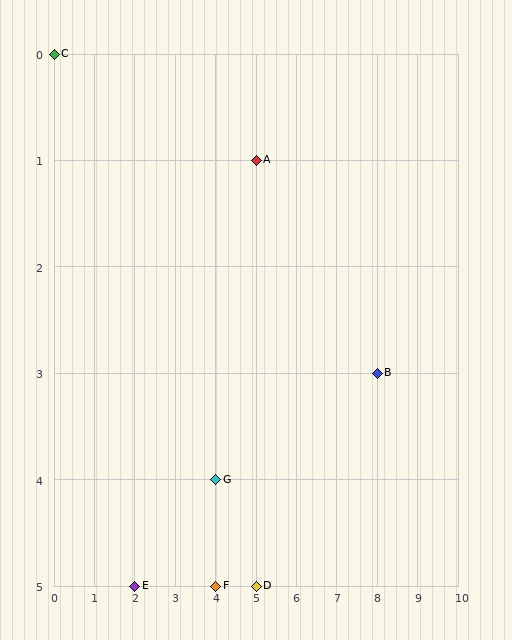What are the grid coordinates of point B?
Point B is at grid coordinates (8, 3).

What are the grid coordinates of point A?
Point A is at grid coordinates (5, 1).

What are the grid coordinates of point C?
Point C is at grid coordinates (0, 0).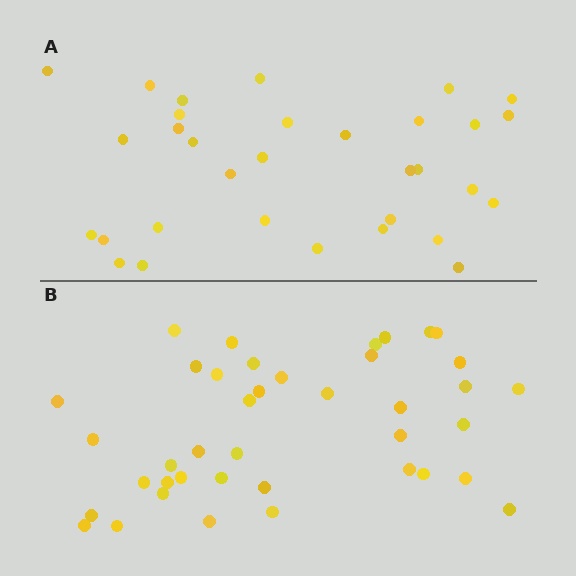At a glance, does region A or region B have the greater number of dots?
Region B (the bottom region) has more dots.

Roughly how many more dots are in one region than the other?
Region B has roughly 8 or so more dots than region A.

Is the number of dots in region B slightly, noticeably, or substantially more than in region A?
Region B has noticeably more, but not dramatically so. The ratio is roughly 1.2 to 1.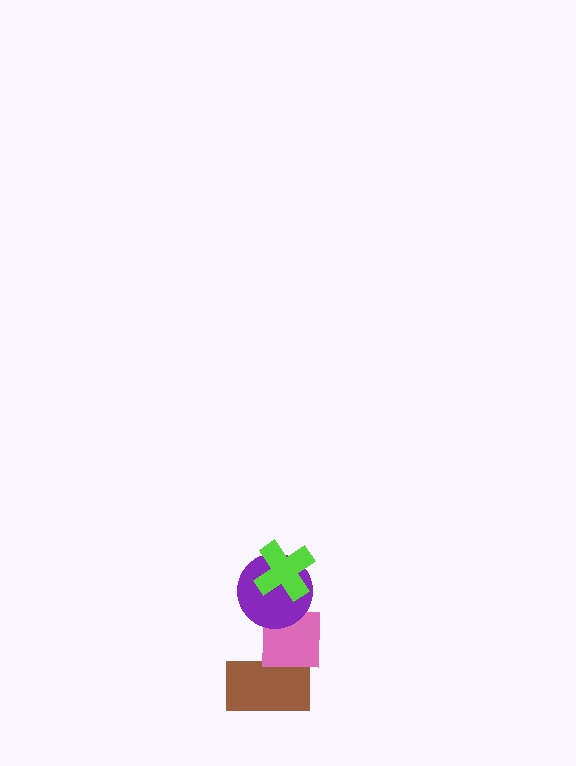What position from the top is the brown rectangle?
The brown rectangle is 4th from the top.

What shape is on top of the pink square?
The purple circle is on top of the pink square.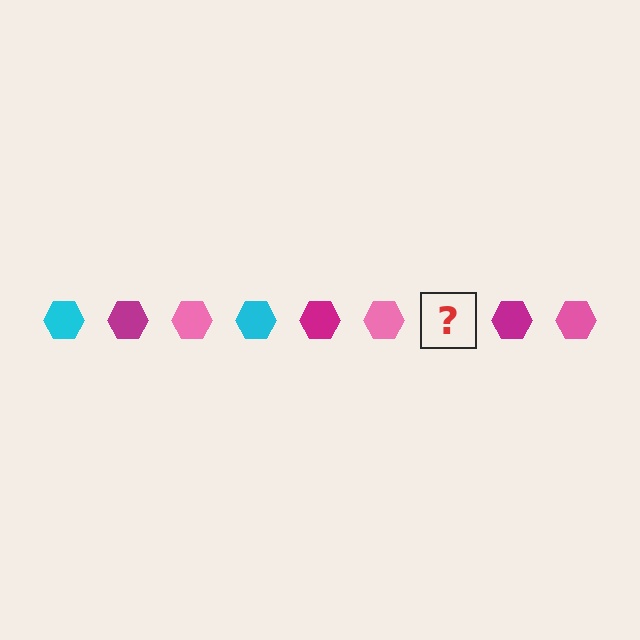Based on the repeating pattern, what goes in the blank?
The blank should be a cyan hexagon.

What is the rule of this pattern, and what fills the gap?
The rule is that the pattern cycles through cyan, magenta, pink hexagons. The gap should be filled with a cyan hexagon.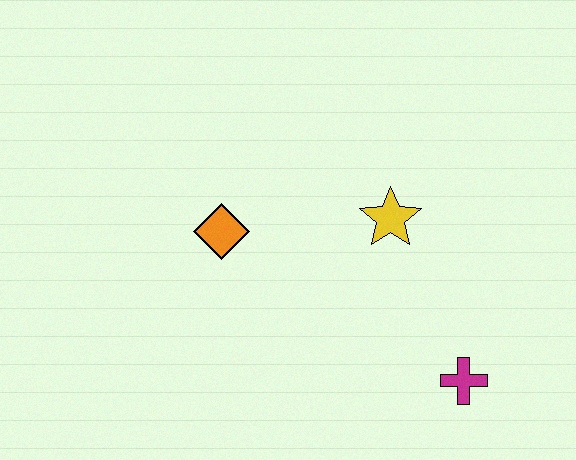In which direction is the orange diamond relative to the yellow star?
The orange diamond is to the left of the yellow star.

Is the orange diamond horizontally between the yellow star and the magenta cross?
No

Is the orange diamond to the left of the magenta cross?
Yes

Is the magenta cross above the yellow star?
No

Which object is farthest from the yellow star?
The magenta cross is farthest from the yellow star.